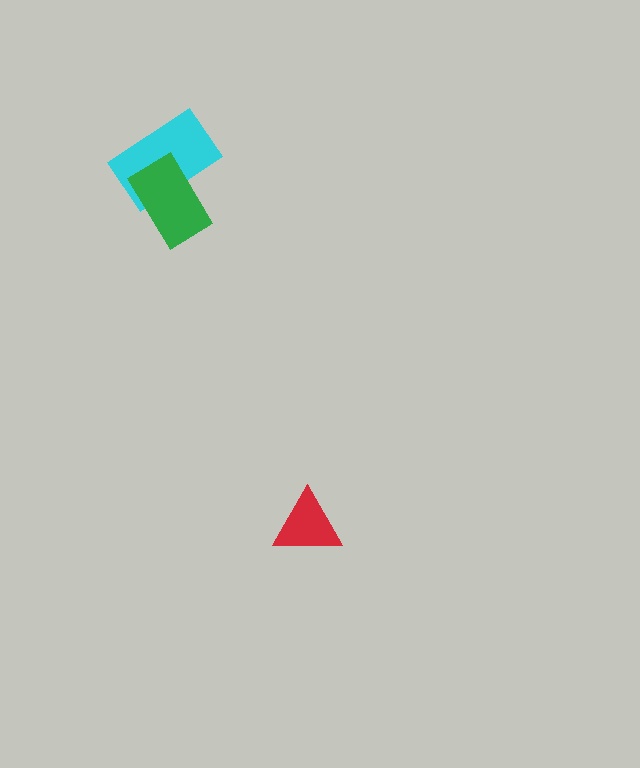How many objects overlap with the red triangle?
0 objects overlap with the red triangle.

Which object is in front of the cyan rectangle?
The green rectangle is in front of the cyan rectangle.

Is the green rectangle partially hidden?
No, no other shape covers it.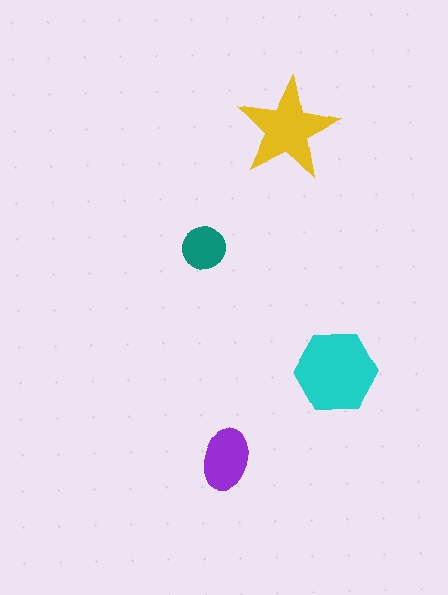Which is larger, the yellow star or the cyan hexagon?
The cyan hexagon.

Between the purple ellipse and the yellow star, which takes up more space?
The yellow star.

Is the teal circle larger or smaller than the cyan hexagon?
Smaller.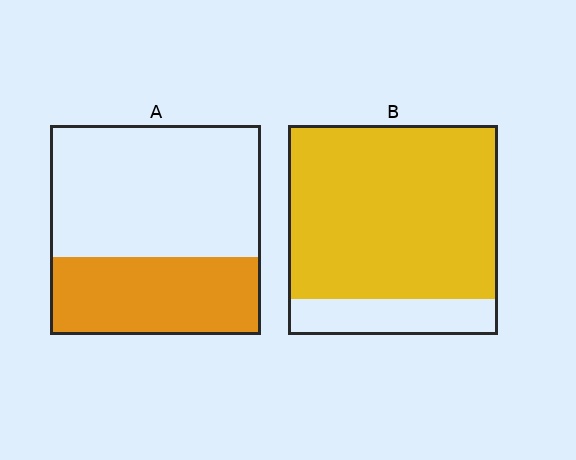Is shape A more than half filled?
No.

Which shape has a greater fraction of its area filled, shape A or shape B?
Shape B.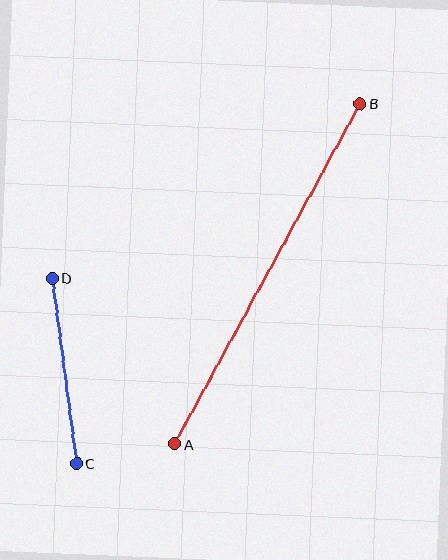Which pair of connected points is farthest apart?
Points A and B are farthest apart.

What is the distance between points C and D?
The distance is approximately 187 pixels.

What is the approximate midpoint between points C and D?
The midpoint is at approximately (64, 371) pixels.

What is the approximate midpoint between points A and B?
The midpoint is at approximately (268, 274) pixels.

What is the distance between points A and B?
The distance is approximately 387 pixels.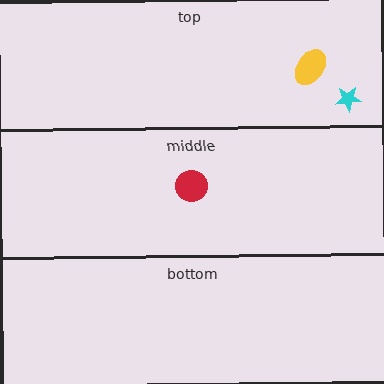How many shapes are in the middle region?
1.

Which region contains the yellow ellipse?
The top region.